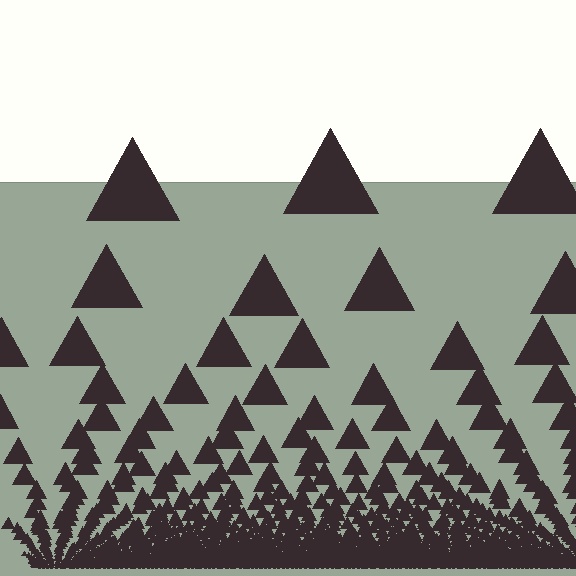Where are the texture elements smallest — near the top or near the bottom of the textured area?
Near the bottom.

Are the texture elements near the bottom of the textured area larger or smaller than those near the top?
Smaller. The gradient is inverted — elements near the bottom are smaller and denser.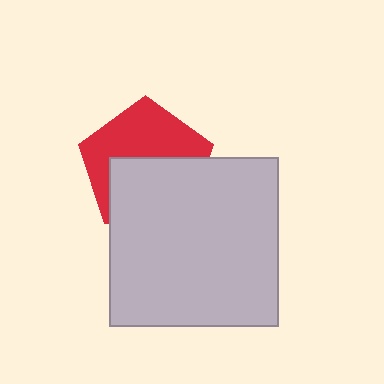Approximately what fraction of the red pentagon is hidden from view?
Roughly 49% of the red pentagon is hidden behind the light gray square.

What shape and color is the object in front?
The object in front is a light gray square.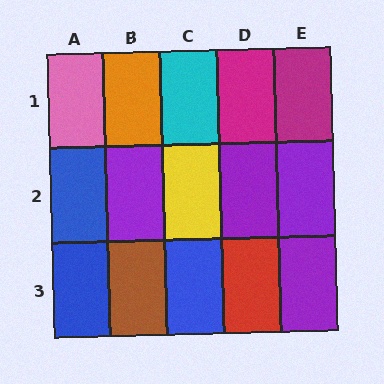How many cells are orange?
1 cell is orange.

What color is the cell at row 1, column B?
Orange.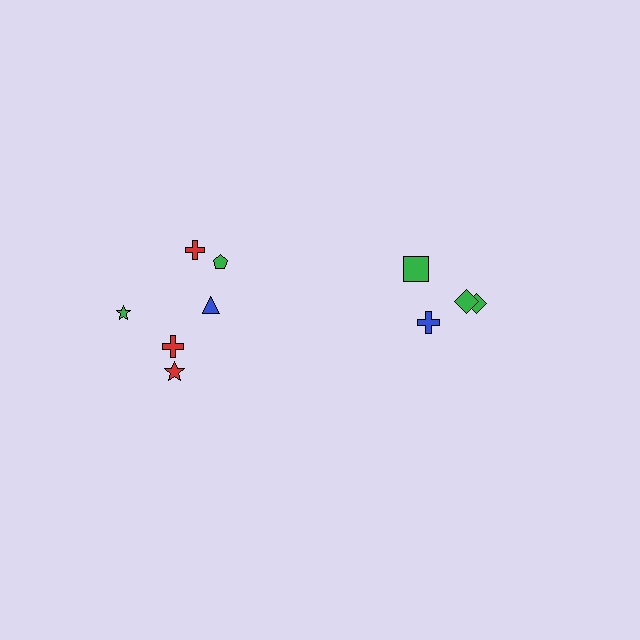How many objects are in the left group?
There are 6 objects.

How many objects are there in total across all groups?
There are 10 objects.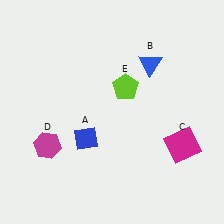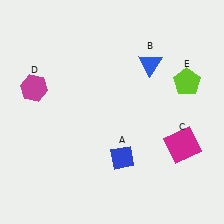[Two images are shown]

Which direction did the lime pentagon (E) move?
The lime pentagon (E) moved right.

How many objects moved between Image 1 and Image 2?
3 objects moved between the two images.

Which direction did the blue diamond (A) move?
The blue diamond (A) moved right.